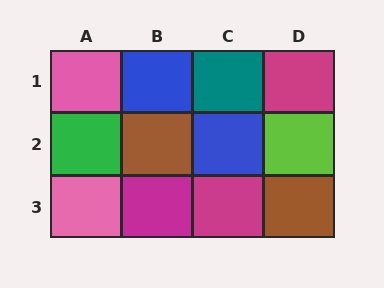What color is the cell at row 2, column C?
Blue.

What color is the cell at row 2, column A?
Green.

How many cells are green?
1 cell is green.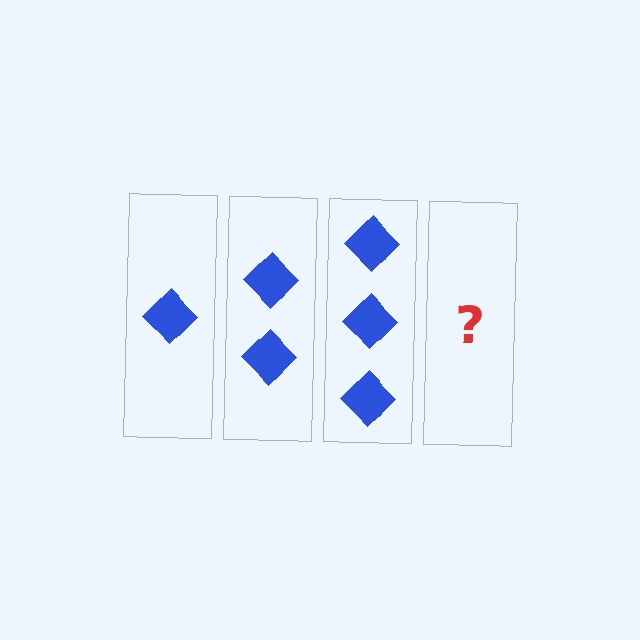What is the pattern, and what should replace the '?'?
The pattern is that each step adds one more diamond. The '?' should be 4 diamonds.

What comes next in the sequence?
The next element should be 4 diamonds.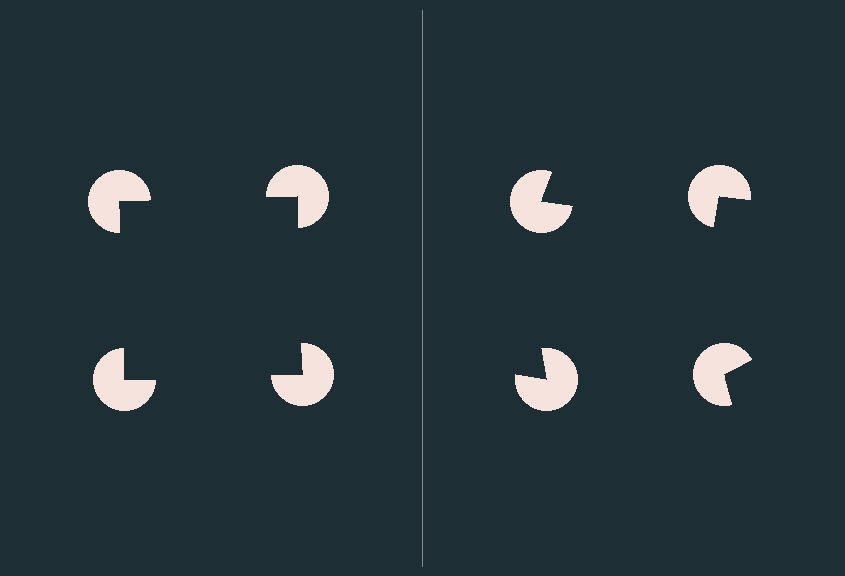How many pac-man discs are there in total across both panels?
8 — 4 on each side.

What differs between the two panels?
The pac-man discs are positioned identically on both sides; only the wedge orientations differ. On the left they align to a square; on the right they are misaligned.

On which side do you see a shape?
An illusory square appears on the left side. On the right side the wedge cuts are rotated, so no coherent shape forms.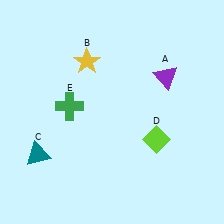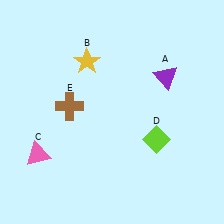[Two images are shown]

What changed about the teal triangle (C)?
In Image 1, C is teal. In Image 2, it changed to pink.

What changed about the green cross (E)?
In Image 1, E is green. In Image 2, it changed to brown.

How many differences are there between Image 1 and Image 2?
There are 2 differences between the two images.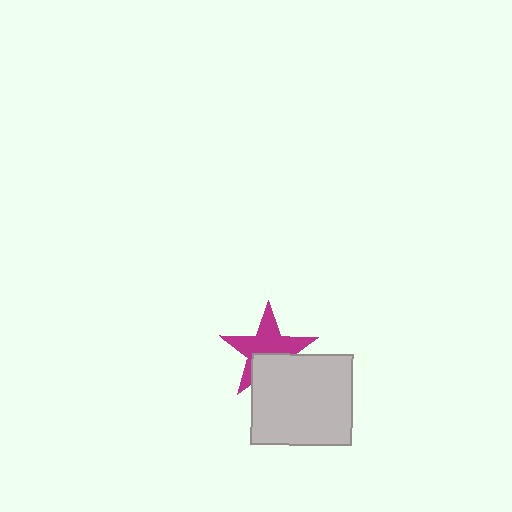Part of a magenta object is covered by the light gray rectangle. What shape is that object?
It is a star.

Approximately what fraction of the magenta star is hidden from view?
Roughly 34% of the magenta star is hidden behind the light gray rectangle.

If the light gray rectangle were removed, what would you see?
You would see the complete magenta star.